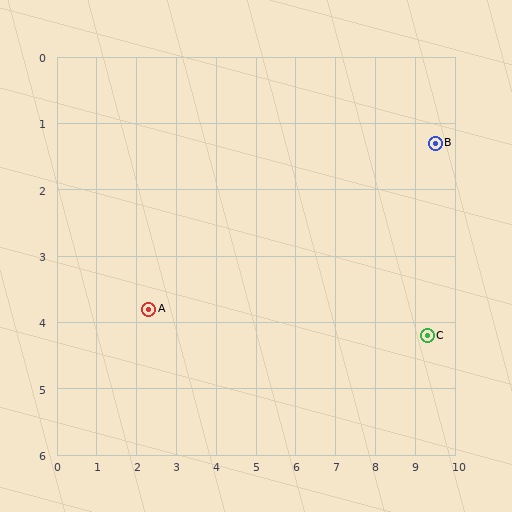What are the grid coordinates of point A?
Point A is at approximately (2.3, 3.8).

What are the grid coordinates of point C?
Point C is at approximately (9.3, 4.2).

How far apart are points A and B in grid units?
Points A and B are about 7.6 grid units apart.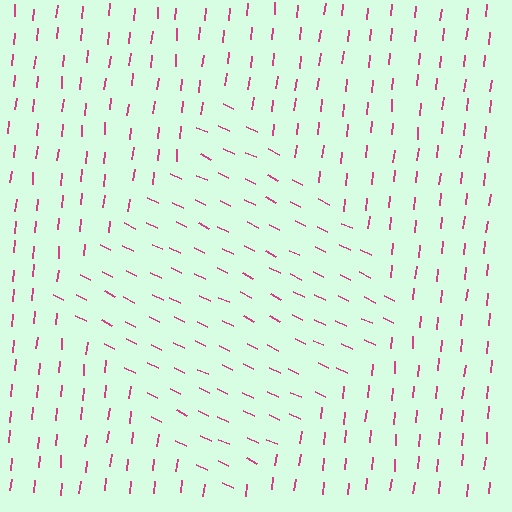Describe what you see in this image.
The image is filled with small magenta line segments. A diamond region in the image has lines oriented differently from the surrounding lines, creating a visible texture boundary.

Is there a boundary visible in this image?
Yes, there is a texture boundary formed by a change in line orientation.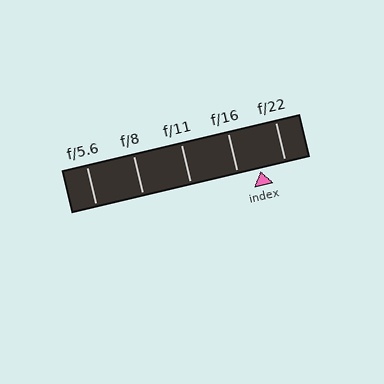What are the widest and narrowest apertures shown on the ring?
The widest aperture shown is f/5.6 and the narrowest is f/22.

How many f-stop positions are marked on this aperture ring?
There are 5 f-stop positions marked.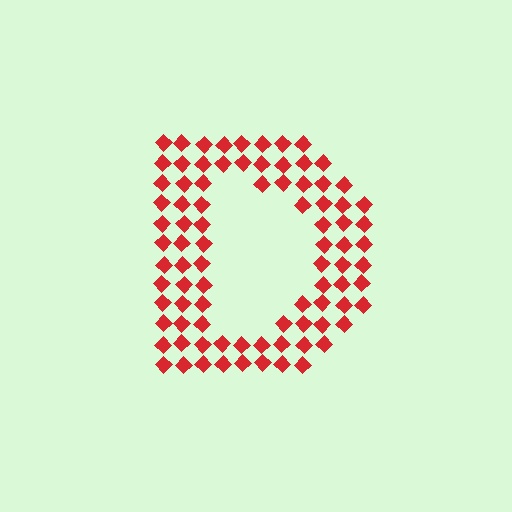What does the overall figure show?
The overall figure shows the letter D.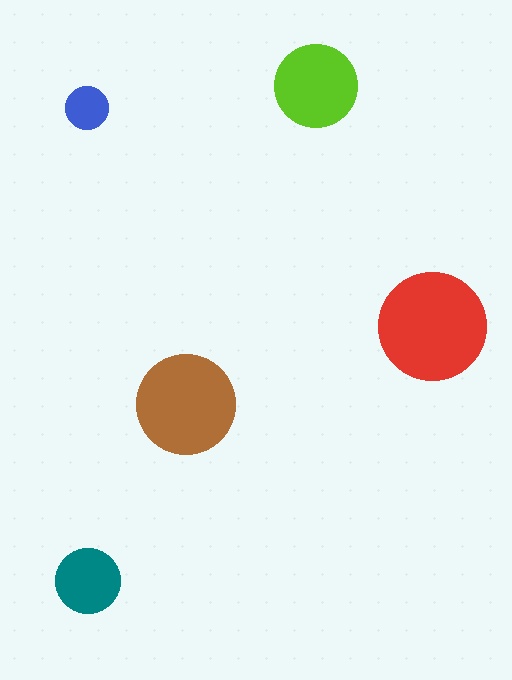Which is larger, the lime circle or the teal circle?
The lime one.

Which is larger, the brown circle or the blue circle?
The brown one.